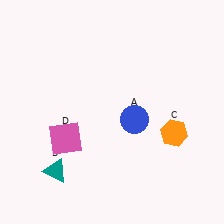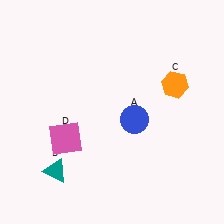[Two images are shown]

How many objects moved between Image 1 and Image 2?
1 object moved between the two images.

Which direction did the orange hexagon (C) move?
The orange hexagon (C) moved up.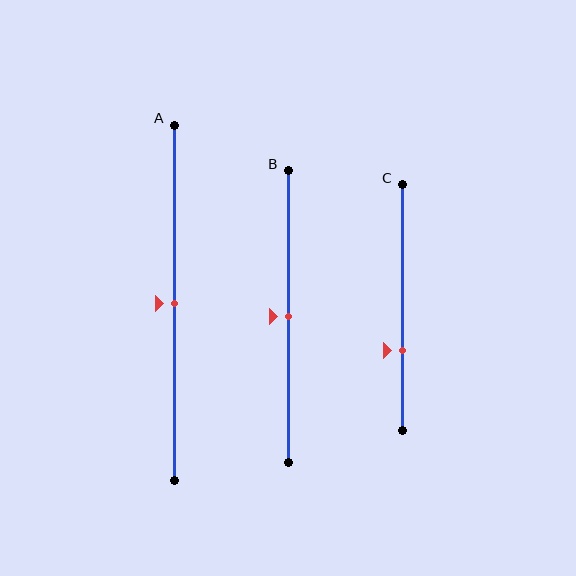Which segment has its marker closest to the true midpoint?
Segment A has its marker closest to the true midpoint.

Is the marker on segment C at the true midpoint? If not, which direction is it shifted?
No, the marker on segment C is shifted downward by about 18% of the segment length.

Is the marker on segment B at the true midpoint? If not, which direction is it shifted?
Yes, the marker on segment B is at the true midpoint.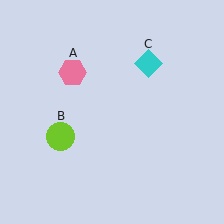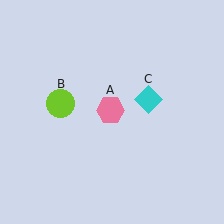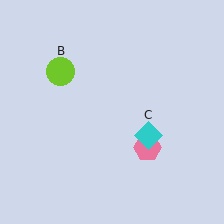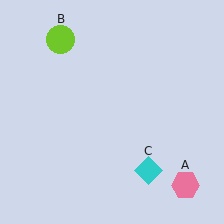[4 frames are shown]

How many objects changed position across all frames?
3 objects changed position: pink hexagon (object A), lime circle (object B), cyan diamond (object C).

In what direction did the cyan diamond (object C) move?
The cyan diamond (object C) moved down.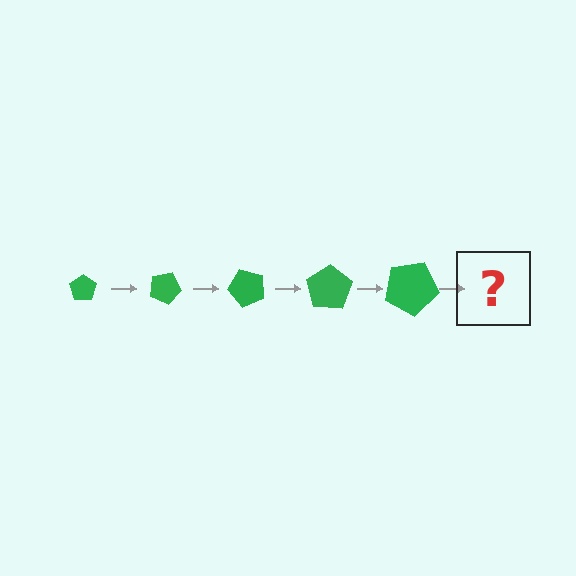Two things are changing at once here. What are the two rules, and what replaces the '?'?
The two rules are that the pentagon grows larger each step and it rotates 25 degrees each step. The '?' should be a pentagon, larger than the previous one and rotated 125 degrees from the start.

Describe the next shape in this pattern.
It should be a pentagon, larger than the previous one and rotated 125 degrees from the start.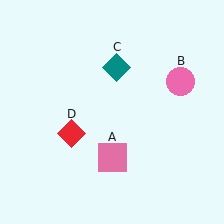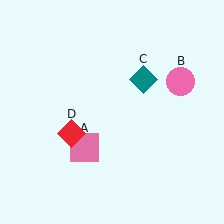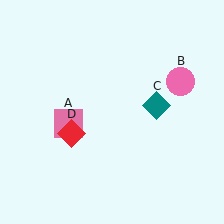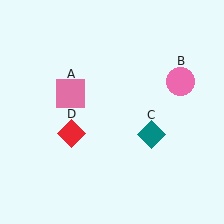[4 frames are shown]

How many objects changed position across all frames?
2 objects changed position: pink square (object A), teal diamond (object C).